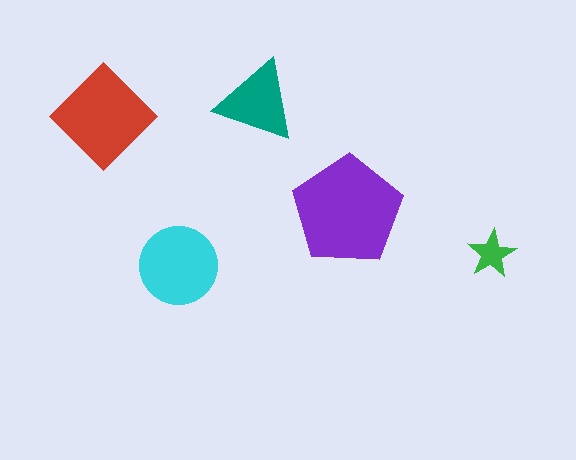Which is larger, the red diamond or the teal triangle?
The red diamond.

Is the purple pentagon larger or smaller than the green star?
Larger.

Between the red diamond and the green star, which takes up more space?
The red diamond.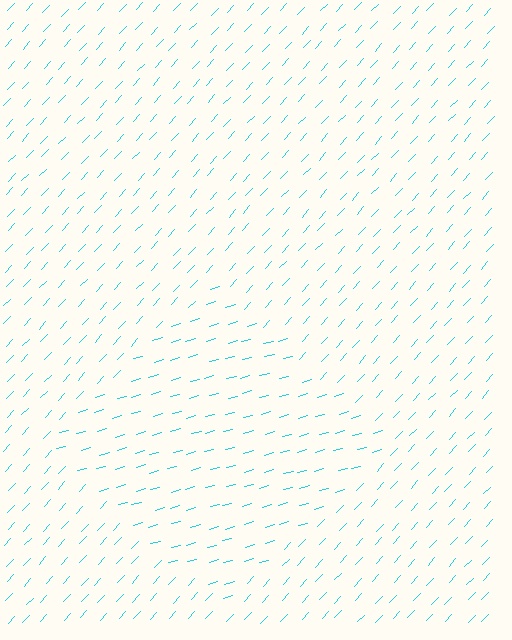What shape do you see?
I see a diamond.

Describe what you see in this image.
The image is filled with small cyan line segments. A diamond region in the image has lines oriented differently from the surrounding lines, creating a visible texture boundary.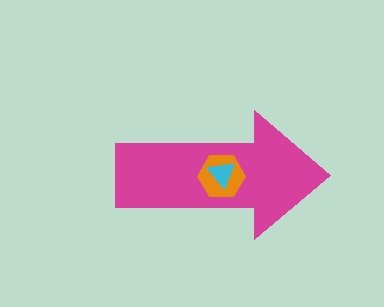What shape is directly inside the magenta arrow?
The orange hexagon.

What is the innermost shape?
The cyan triangle.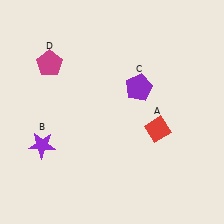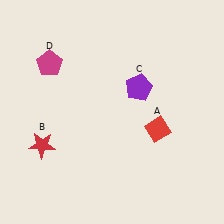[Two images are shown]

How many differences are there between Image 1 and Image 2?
There is 1 difference between the two images.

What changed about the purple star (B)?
In Image 1, B is purple. In Image 2, it changed to red.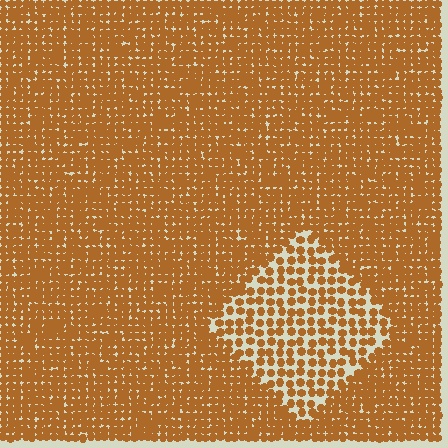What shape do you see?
I see a diamond.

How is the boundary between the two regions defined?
The boundary is defined by a change in element density (approximately 2.0x ratio). All elements are the same color, size, and shape.